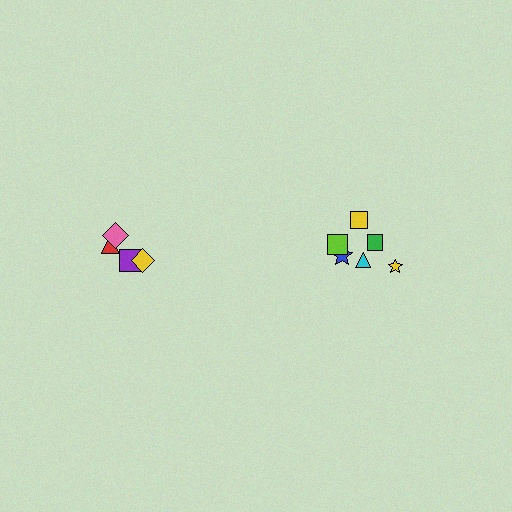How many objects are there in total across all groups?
There are 10 objects.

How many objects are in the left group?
There are 4 objects.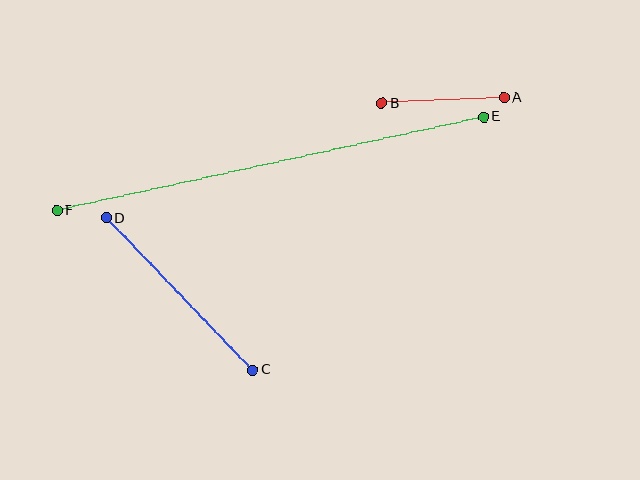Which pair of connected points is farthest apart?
Points E and F are farthest apart.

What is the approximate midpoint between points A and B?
The midpoint is at approximately (443, 100) pixels.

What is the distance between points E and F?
The distance is approximately 437 pixels.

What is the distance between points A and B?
The distance is approximately 123 pixels.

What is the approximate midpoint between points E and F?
The midpoint is at approximately (270, 163) pixels.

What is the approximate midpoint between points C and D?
The midpoint is at approximately (179, 294) pixels.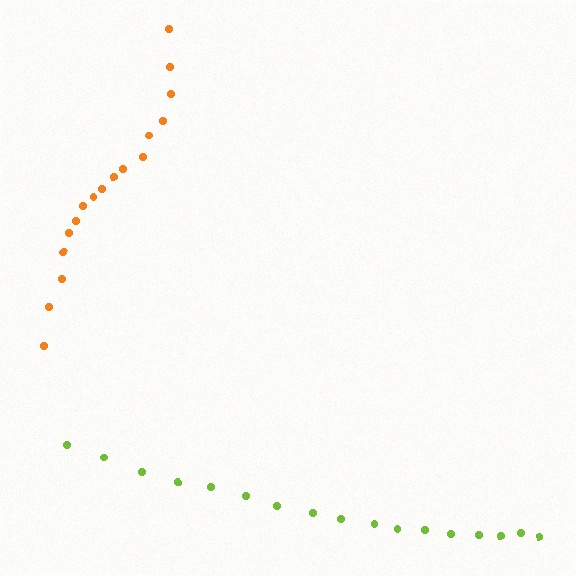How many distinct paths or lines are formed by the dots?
There are 2 distinct paths.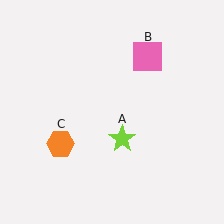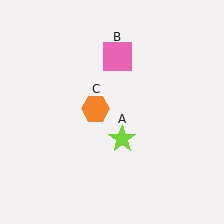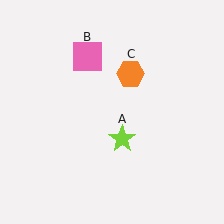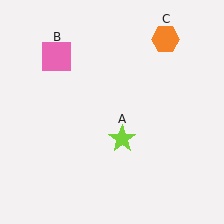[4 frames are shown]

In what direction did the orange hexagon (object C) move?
The orange hexagon (object C) moved up and to the right.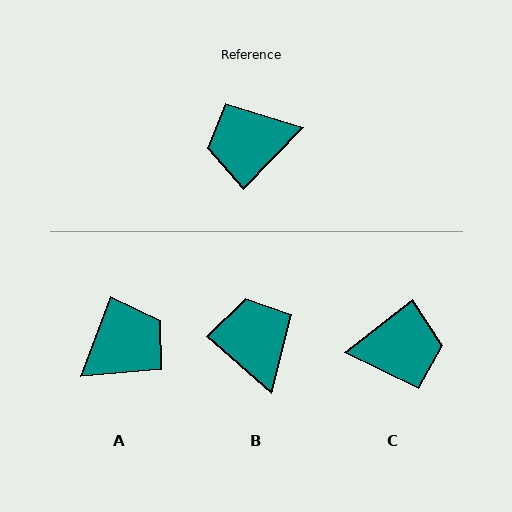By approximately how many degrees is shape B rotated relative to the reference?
Approximately 87 degrees clockwise.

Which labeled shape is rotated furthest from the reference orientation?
C, about 172 degrees away.